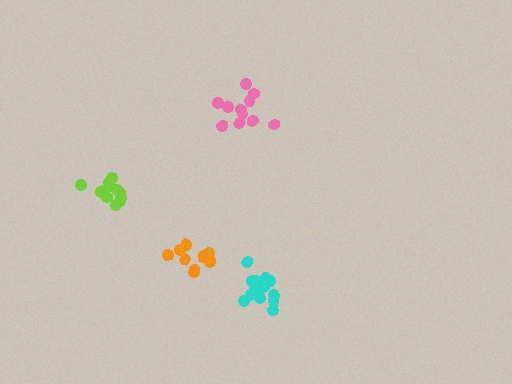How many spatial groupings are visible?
There are 4 spatial groupings.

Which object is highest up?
The pink cluster is topmost.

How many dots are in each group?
Group 1: 11 dots, Group 2: 10 dots, Group 3: 11 dots, Group 4: 13 dots (45 total).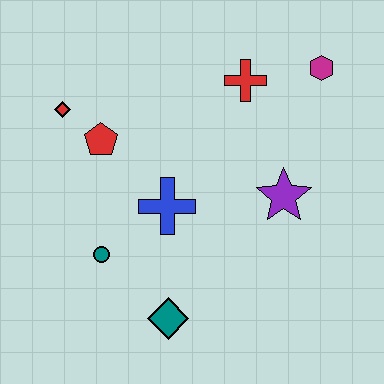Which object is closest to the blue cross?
The teal circle is closest to the blue cross.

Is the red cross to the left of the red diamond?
No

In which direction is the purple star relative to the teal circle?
The purple star is to the right of the teal circle.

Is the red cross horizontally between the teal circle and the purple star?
Yes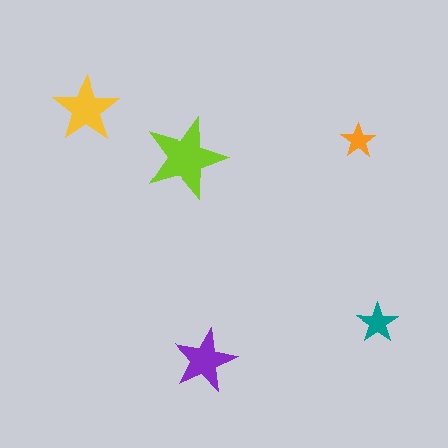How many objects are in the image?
There are 5 objects in the image.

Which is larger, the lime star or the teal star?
The lime one.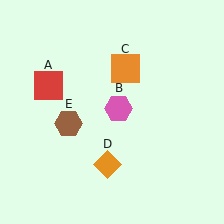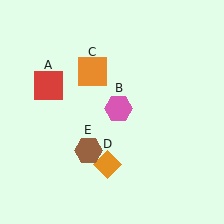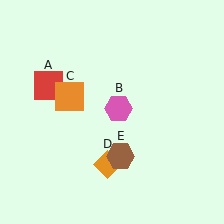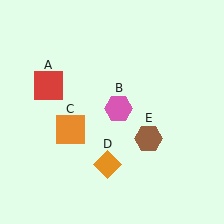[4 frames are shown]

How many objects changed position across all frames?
2 objects changed position: orange square (object C), brown hexagon (object E).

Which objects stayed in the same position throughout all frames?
Red square (object A) and pink hexagon (object B) and orange diamond (object D) remained stationary.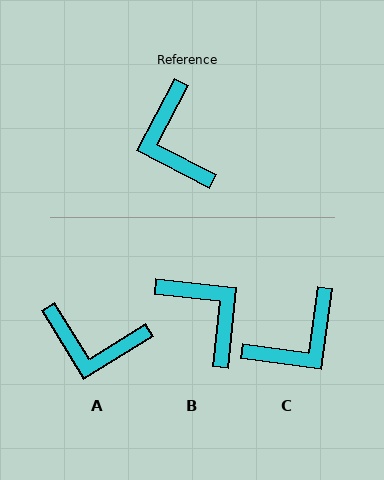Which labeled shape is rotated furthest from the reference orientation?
B, about 158 degrees away.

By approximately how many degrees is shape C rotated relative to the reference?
Approximately 110 degrees counter-clockwise.